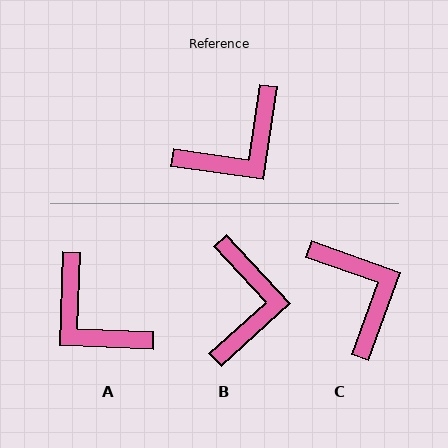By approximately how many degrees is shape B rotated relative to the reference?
Approximately 51 degrees counter-clockwise.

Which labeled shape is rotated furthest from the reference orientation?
A, about 84 degrees away.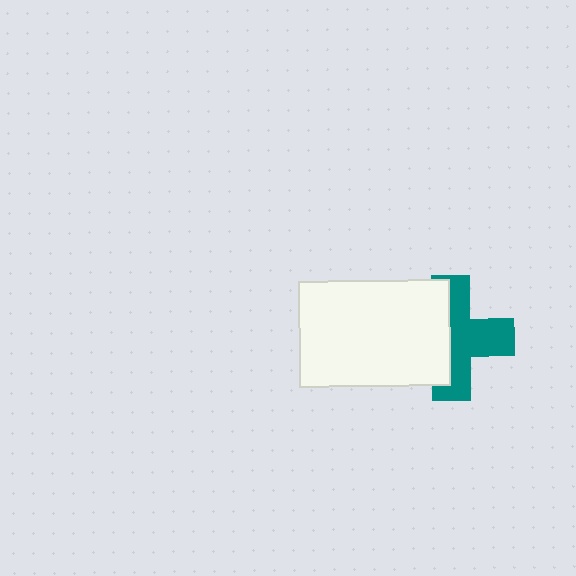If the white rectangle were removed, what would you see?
You would see the complete teal cross.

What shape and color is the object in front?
The object in front is a white rectangle.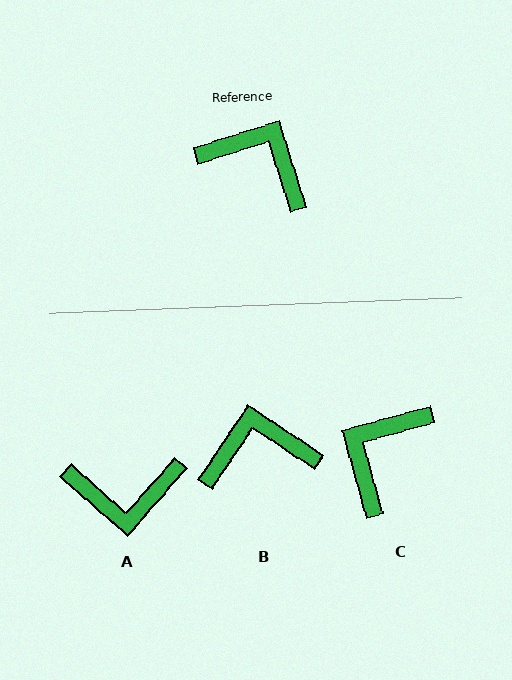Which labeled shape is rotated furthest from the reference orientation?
A, about 149 degrees away.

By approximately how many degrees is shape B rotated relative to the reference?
Approximately 39 degrees counter-clockwise.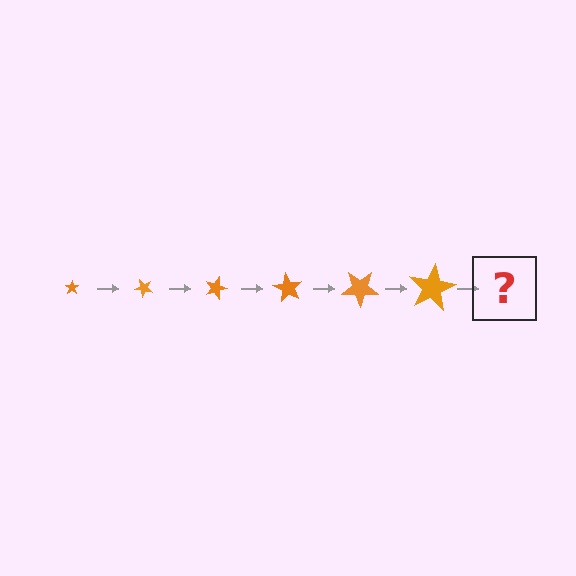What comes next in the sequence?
The next element should be a star, larger than the previous one and rotated 270 degrees from the start.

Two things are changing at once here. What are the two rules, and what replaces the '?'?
The two rules are that the star grows larger each step and it rotates 45 degrees each step. The '?' should be a star, larger than the previous one and rotated 270 degrees from the start.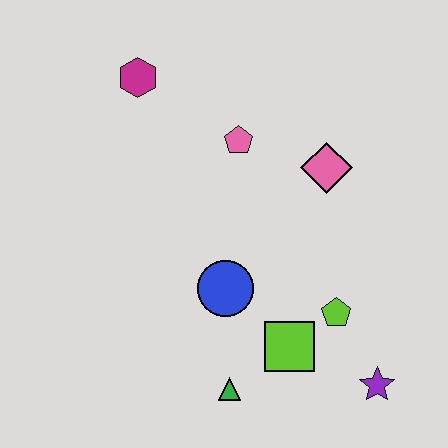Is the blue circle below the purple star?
No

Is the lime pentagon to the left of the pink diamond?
No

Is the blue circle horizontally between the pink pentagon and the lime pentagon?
No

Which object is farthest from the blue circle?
The magenta hexagon is farthest from the blue circle.